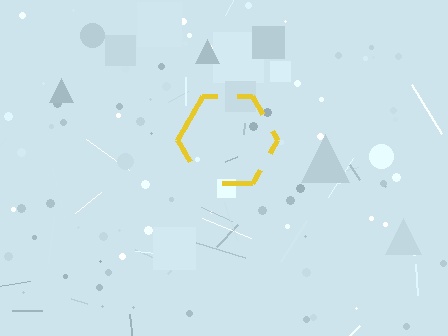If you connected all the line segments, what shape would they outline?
They would outline a hexagon.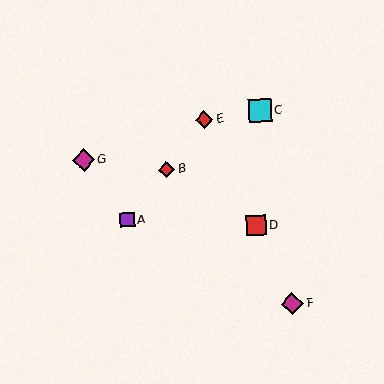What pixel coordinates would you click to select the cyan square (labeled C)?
Click at (260, 110) to select the cyan square C.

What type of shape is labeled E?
Shape E is a red diamond.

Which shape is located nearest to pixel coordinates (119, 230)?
The purple square (labeled A) at (127, 220) is nearest to that location.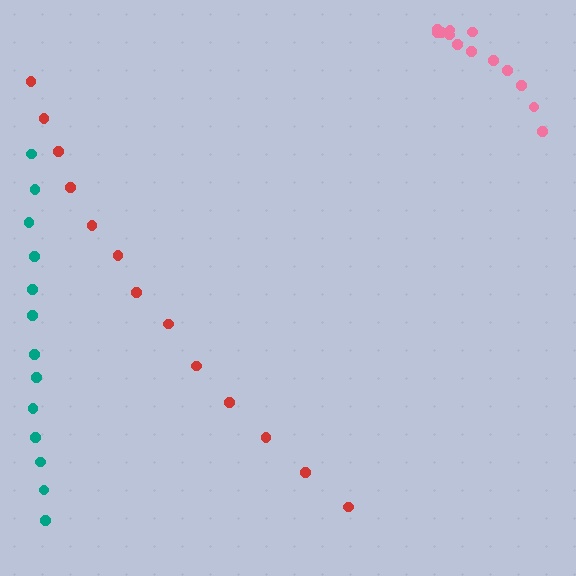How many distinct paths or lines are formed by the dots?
There are 3 distinct paths.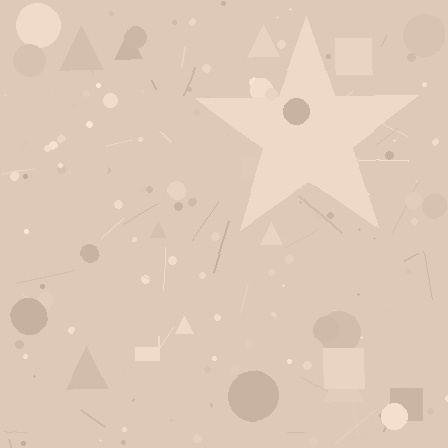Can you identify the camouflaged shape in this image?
The camouflaged shape is a star.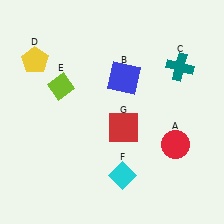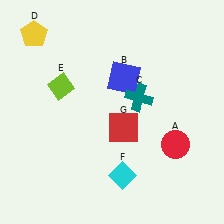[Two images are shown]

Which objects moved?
The objects that moved are: the teal cross (C), the yellow pentagon (D).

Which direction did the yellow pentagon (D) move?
The yellow pentagon (D) moved up.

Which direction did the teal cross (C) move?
The teal cross (C) moved left.